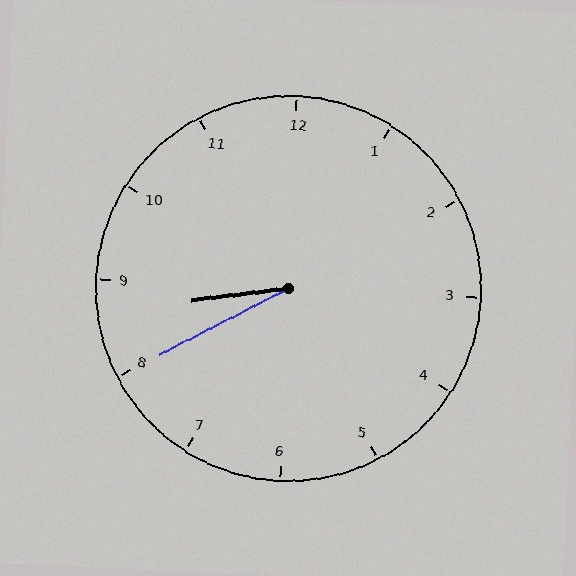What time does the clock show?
8:40.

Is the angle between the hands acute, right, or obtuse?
It is acute.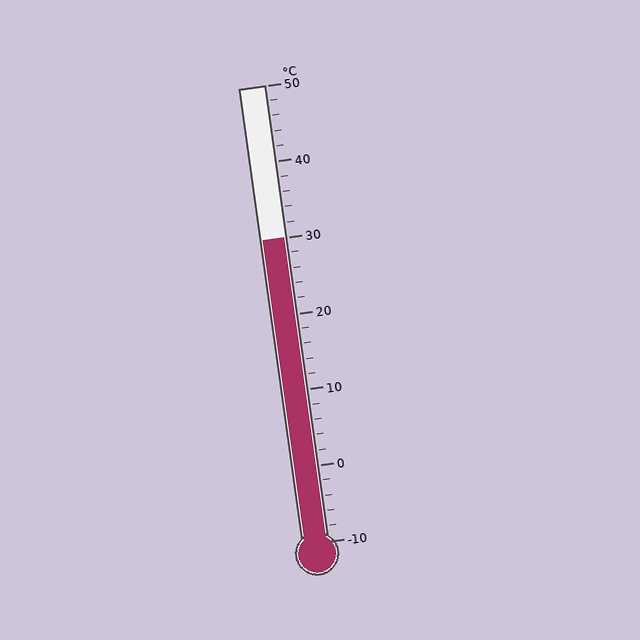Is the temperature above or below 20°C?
The temperature is above 20°C.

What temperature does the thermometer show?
The thermometer shows approximately 30°C.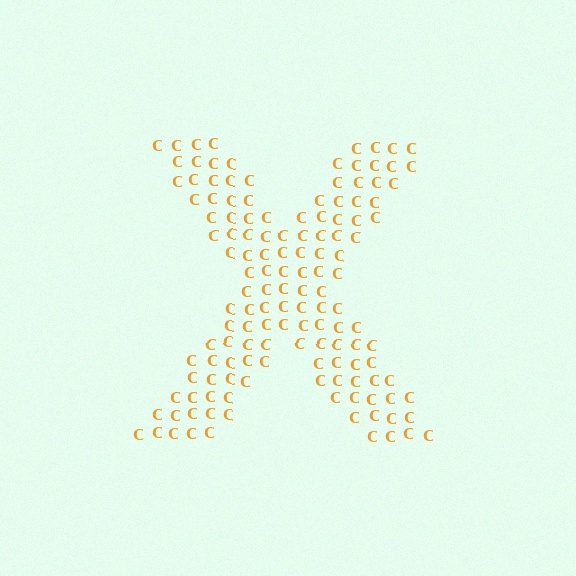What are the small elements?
The small elements are letter C's.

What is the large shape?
The large shape is the letter X.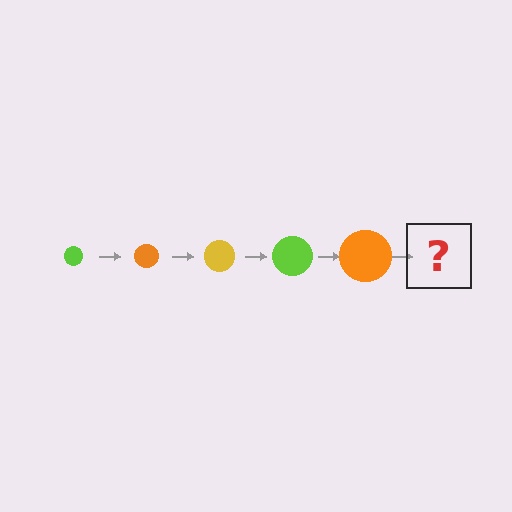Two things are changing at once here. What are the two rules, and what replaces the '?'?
The two rules are that the circle grows larger each step and the color cycles through lime, orange, and yellow. The '?' should be a yellow circle, larger than the previous one.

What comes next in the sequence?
The next element should be a yellow circle, larger than the previous one.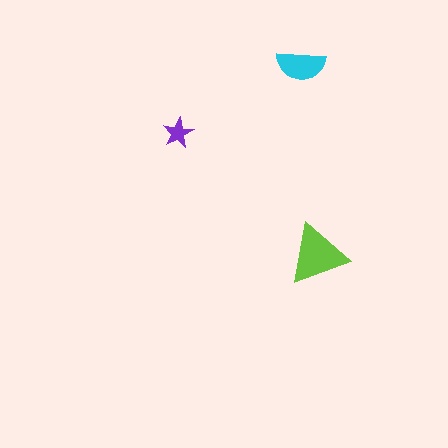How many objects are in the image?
There are 3 objects in the image.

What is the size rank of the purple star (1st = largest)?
3rd.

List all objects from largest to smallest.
The lime triangle, the cyan semicircle, the purple star.